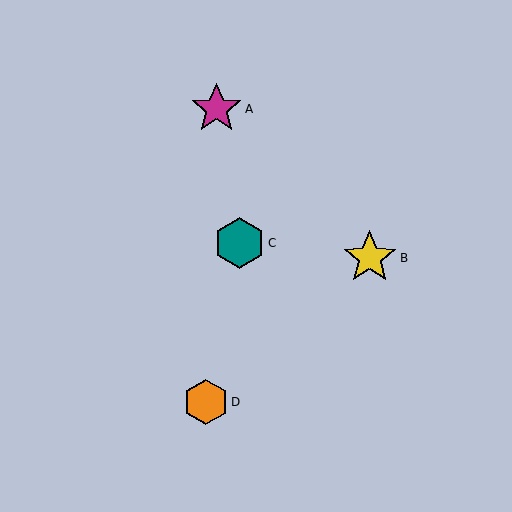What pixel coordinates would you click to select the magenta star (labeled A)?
Click at (217, 109) to select the magenta star A.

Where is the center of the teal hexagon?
The center of the teal hexagon is at (239, 243).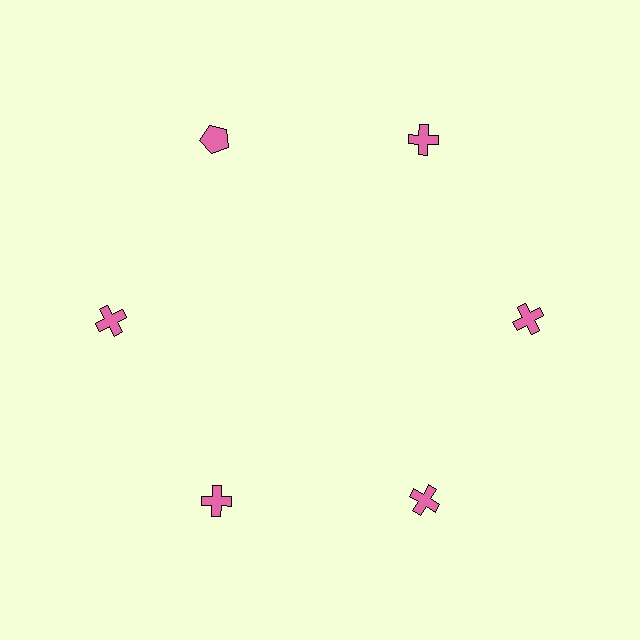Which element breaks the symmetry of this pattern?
The pink pentagon at roughly the 11 o'clock position breaks the symmetry. All other shapes are pink crosses.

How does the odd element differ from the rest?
It has a different shape: pentagon instead of cross.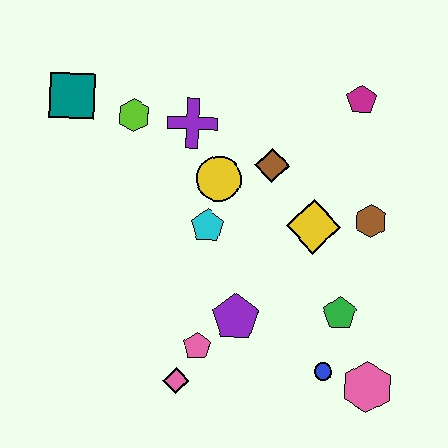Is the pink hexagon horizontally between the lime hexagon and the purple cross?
No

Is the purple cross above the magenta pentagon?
No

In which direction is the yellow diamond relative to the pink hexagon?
The yellow diamond is above the pink hexagon.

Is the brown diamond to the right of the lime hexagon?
Yes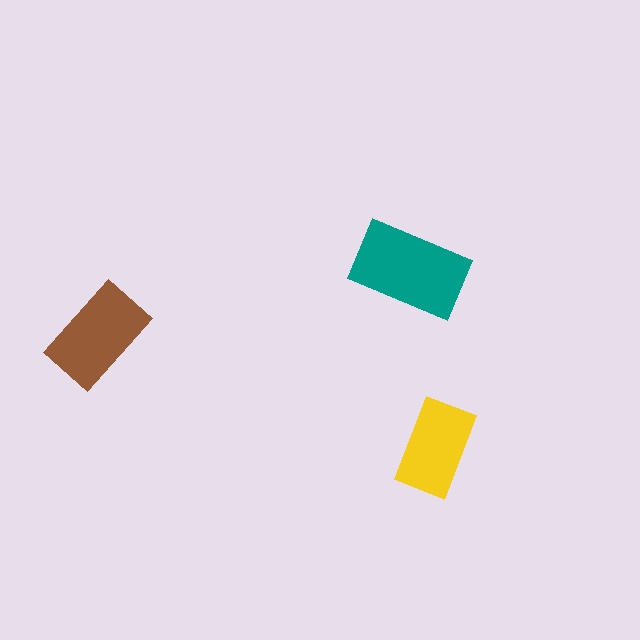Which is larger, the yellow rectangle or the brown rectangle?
The brown one.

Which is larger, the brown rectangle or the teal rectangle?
The teal one.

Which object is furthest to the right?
The yellow rectangle is rightmost.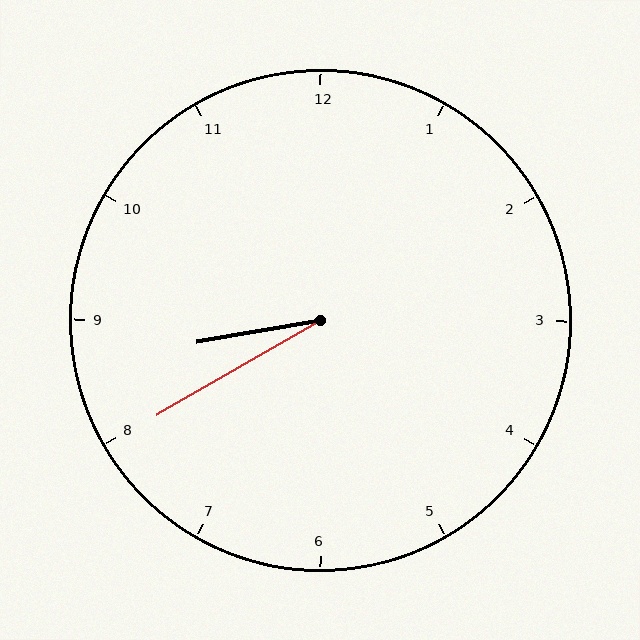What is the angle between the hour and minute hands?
Approximately 20 degrees.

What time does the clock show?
8:40.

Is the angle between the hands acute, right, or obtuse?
It is acute.